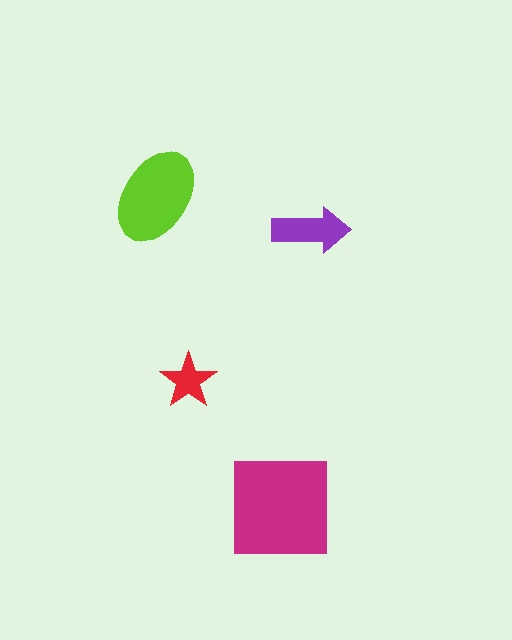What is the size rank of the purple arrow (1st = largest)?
3rd.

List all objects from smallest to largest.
The red star, the purple arrow, the lime ellipse, the magenta square.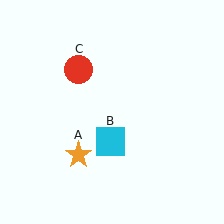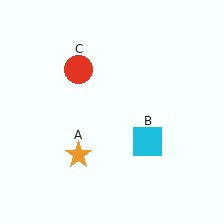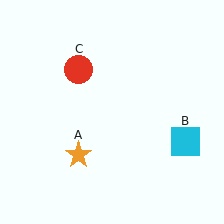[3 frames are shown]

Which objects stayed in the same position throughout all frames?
Orange star (object A) and red circle (object C) remained stationary.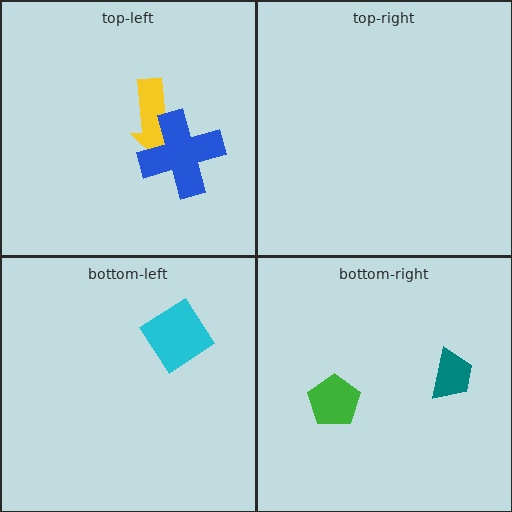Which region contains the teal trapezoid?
The bottom-right region.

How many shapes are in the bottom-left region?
1.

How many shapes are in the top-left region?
2.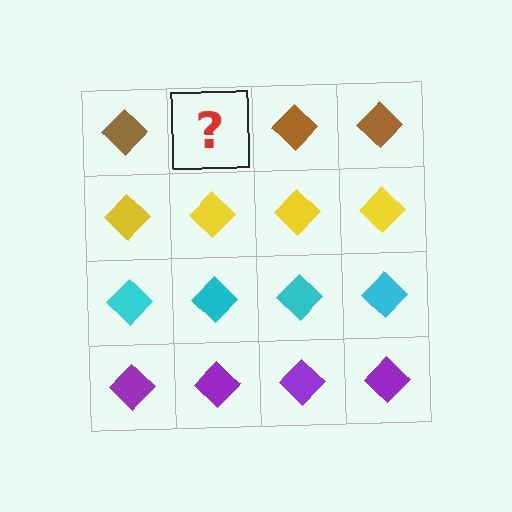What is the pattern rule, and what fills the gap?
The rule is that each row has a consistent color. The gap should be filled with a brown diamond.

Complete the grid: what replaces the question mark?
The question mark should be replaced with a brown diamond.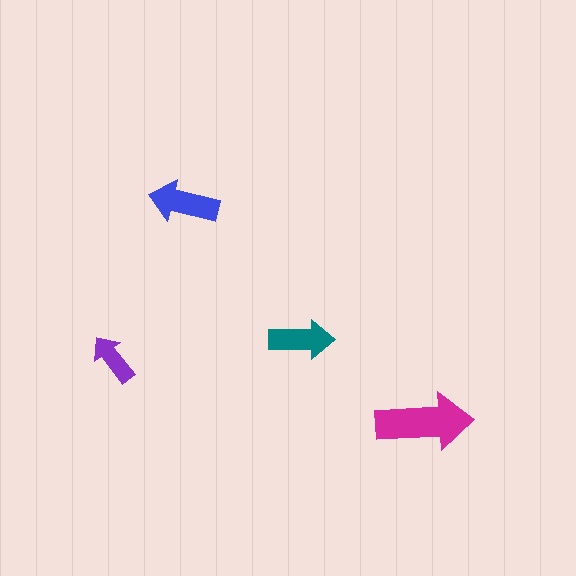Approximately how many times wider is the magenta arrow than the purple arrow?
About 2 times wider.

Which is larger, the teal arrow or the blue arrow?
The blue one.